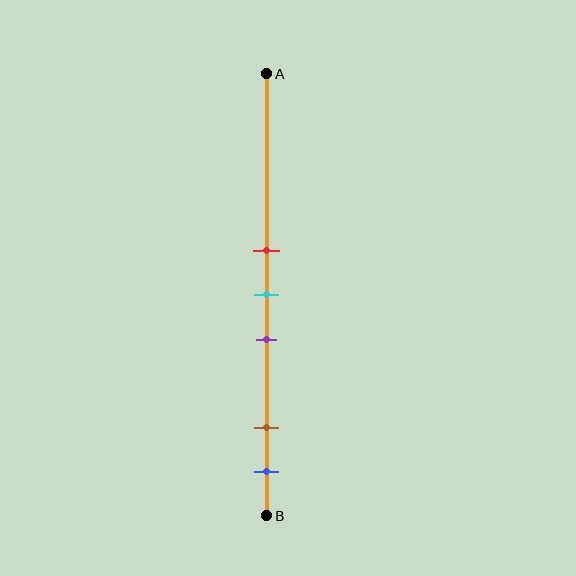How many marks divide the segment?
There are 5 marks dividing the segment.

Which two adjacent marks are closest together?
The red and cyan marks are the closest adjacent pair.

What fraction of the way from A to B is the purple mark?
The purple mark is approximately 60% (0.6) of the way from A to B.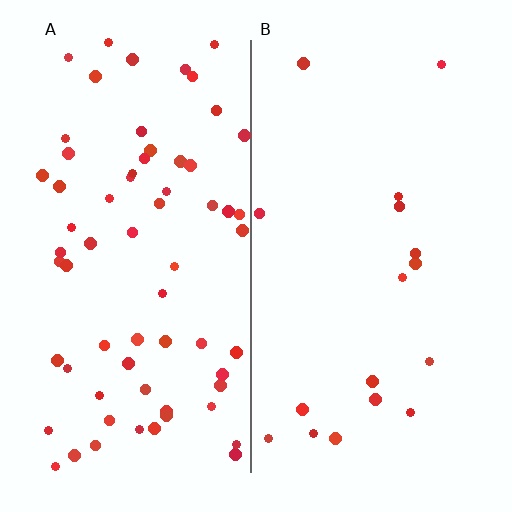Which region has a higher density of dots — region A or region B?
A (the left).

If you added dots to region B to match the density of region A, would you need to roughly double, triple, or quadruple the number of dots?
Approximately quadruple.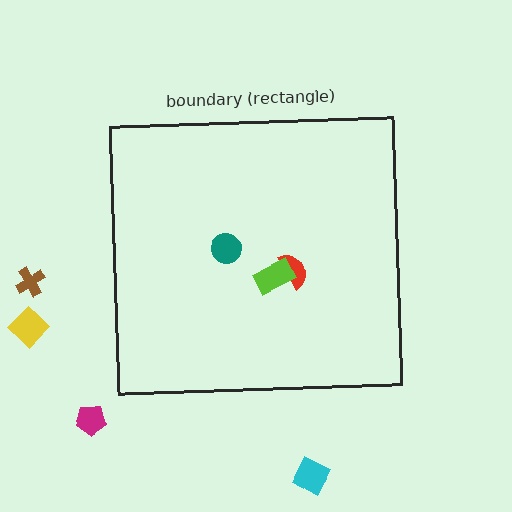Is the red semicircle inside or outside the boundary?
Inside.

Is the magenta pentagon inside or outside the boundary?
Outside.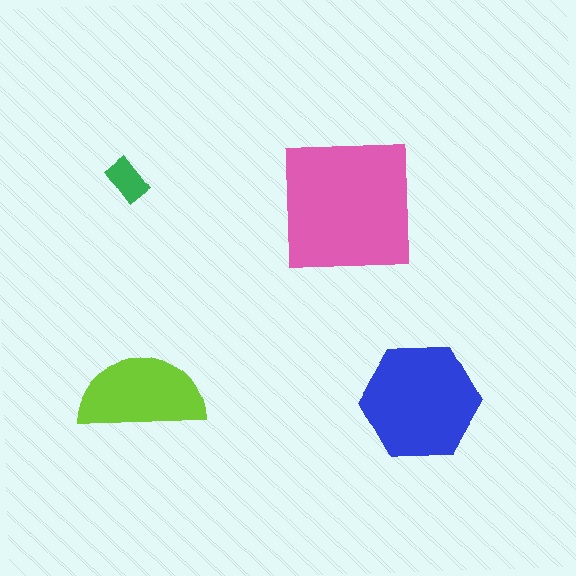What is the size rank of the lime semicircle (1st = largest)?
3rd.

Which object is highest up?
The green rectangle is topmost.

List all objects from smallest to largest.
The green rectangle, the lime semicircle, the blue hexagon, the pink square.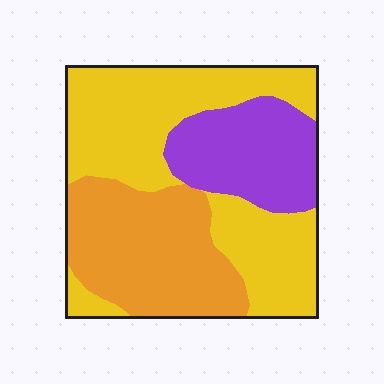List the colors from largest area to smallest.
From largest to smallest: yellow, orange, purple.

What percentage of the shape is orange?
Orange takes up about one third (1/3) of the shape.